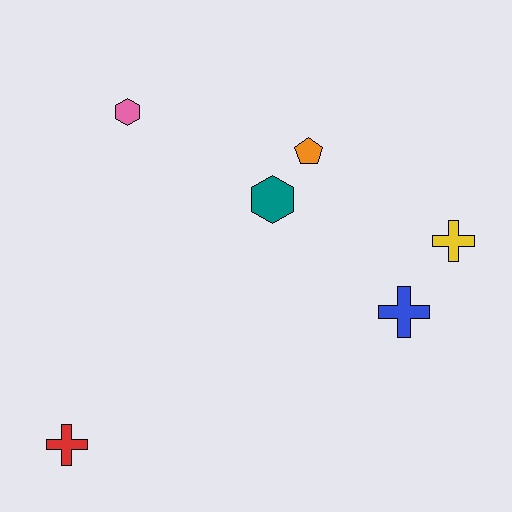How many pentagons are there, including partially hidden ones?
There is 1 pentagon.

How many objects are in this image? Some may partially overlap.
There are 6 objects.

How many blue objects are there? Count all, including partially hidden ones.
There is 1 blue object.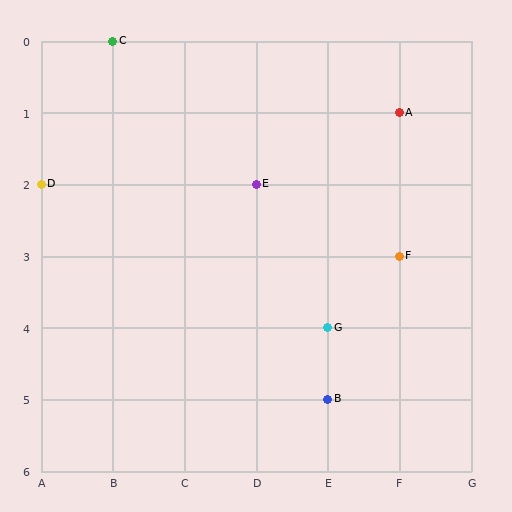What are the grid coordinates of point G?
Point G is at grid coordinates (E, 4).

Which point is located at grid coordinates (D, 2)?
Point E is at (D, 2).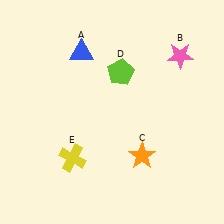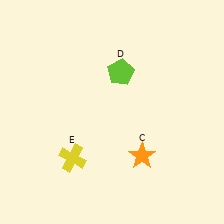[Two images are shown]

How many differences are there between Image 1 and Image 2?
There are 2 differences between the two images.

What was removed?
The pink star (B), the blue triangle (A) were removed in Image 2.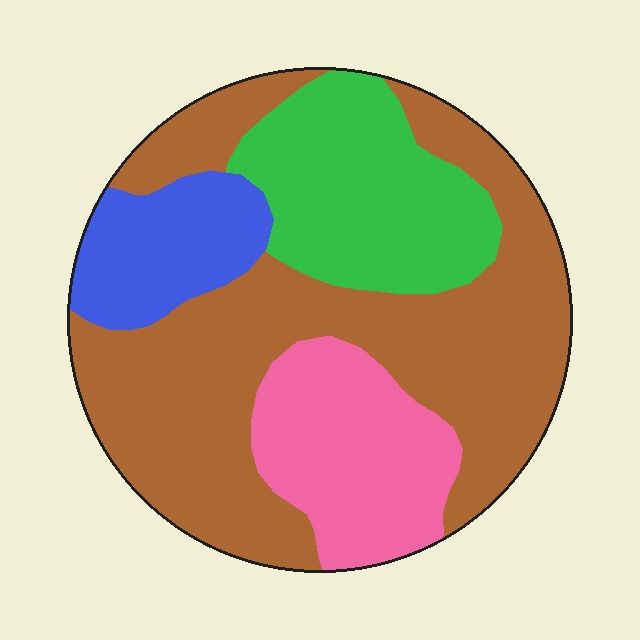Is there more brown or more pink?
Brown.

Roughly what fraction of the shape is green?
Green covers 20% of the shape.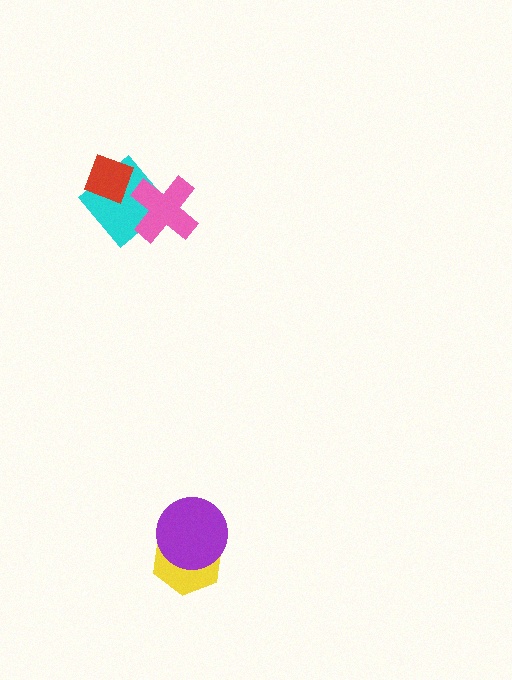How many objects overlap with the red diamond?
1 object overlaps with the red diamond.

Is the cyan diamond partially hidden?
Yes, it is partially covered by another shape.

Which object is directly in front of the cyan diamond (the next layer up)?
The red diamond is directly in front of the cyan diamond.